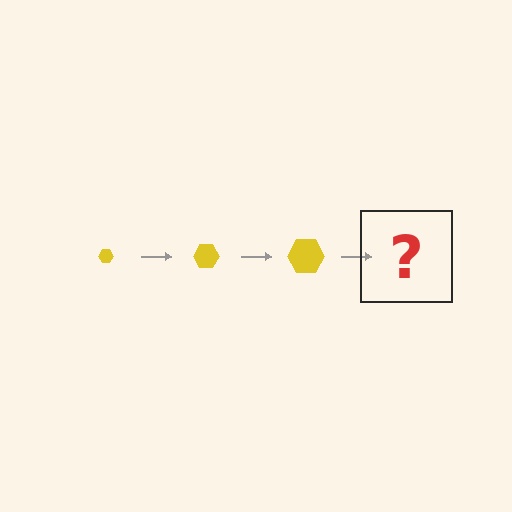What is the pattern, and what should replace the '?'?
The pattern is that the hexagon gets progressively larger each step. The '?' should be a yellow hexagon, larger than the previous one.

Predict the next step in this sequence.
The next step is a yellow hexagon, larger than the previous one.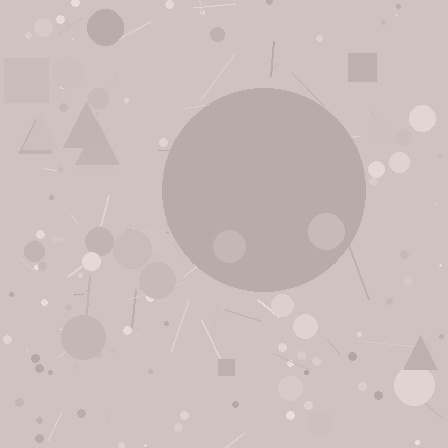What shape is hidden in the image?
A circle is hidden in the image.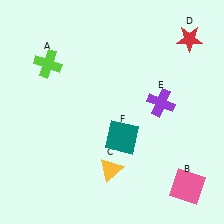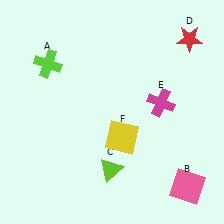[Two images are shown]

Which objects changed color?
C changed from yellow to lime. E changed from purple to magenta. F changed from teal to yellow.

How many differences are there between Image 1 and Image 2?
There are 3 differences between the two images.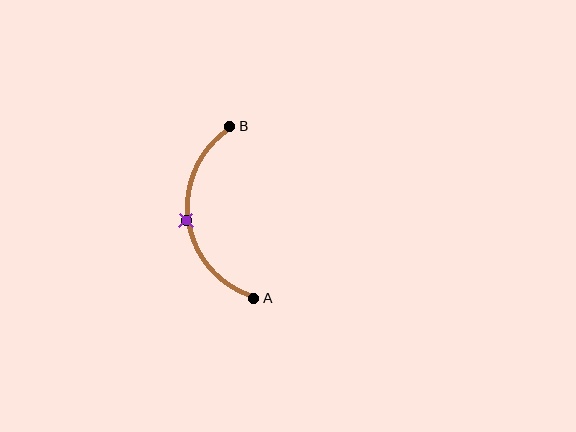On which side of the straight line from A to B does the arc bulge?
The arc bulges to the left of the straight line connecting A and B.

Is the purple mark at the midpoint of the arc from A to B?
Yes. The purple mark lies on the arc at equal arc-length from both A and B — it is the arc midpoint.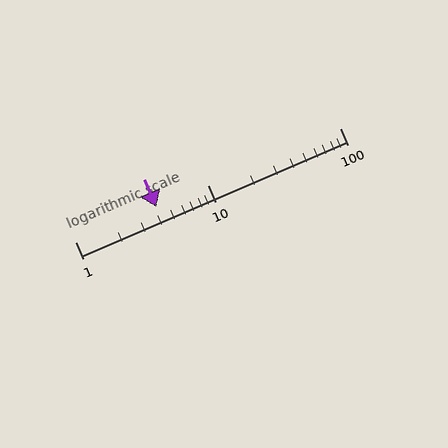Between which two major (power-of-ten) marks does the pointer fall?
The pointer is between 1 and 10.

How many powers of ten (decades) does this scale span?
The scale spans 2 decades, from 1 to 100.